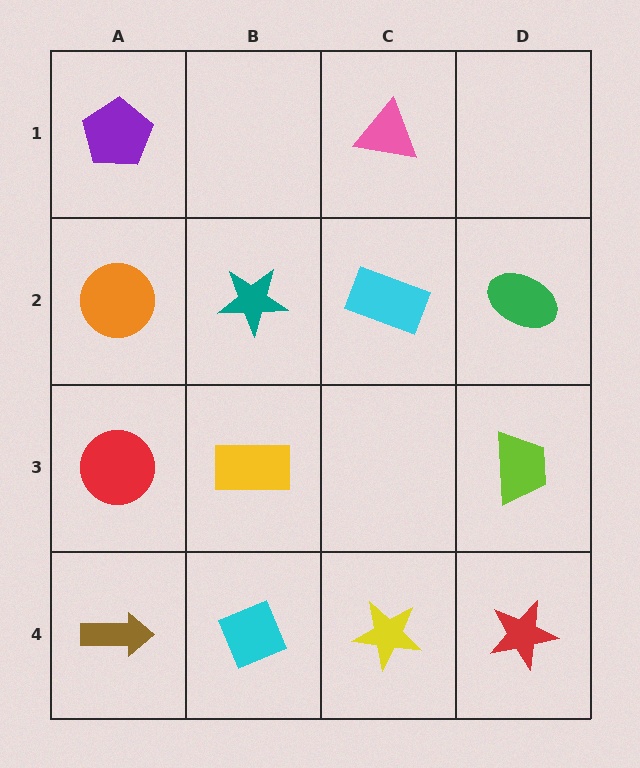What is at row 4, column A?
A brown arrow.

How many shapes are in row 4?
4 shapes.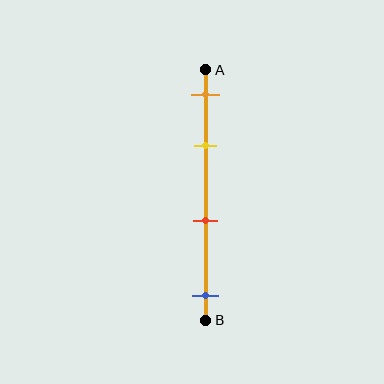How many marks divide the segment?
There are 4 marks dividing the segment.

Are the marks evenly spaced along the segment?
No, the marks are not evenly spaced.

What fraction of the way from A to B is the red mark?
The red mark is approximately 60% (0.6) of the way from A to B.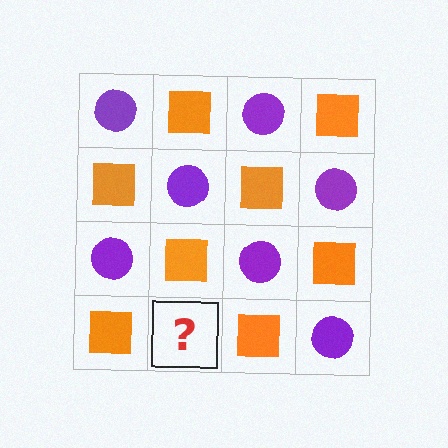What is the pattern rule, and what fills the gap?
The rule is that it alternates purple circle and orange square in a checkerboard pattern. The gap should be filled with a purple circle.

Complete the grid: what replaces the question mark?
The question mark should be replaced with a purple circle.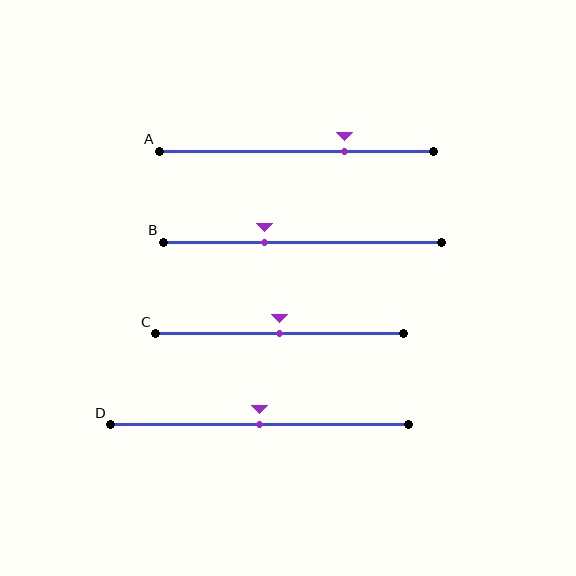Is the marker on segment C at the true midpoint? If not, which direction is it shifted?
Yes, the marker on segment C is at the true midpoint.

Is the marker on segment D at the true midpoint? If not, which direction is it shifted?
Yes, the marker on segment D is at the true midpoint.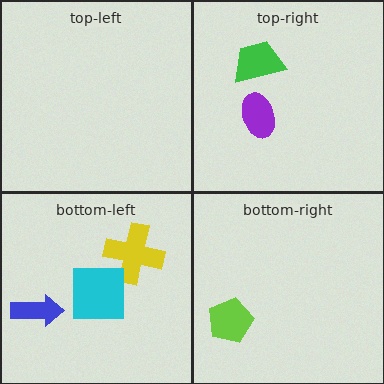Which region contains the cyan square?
The bottom-left region.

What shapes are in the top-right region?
The green trapezoid, the purple ellipse.